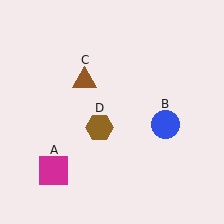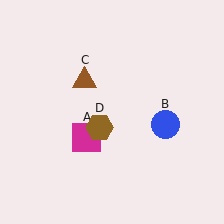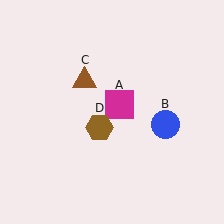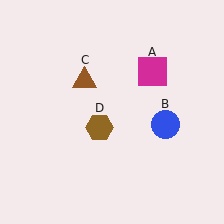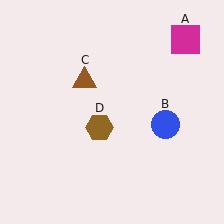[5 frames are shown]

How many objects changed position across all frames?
1 object changed position: magenta square (object A).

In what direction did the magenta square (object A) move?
The magenta square (object A) moved up and to the right.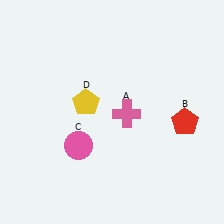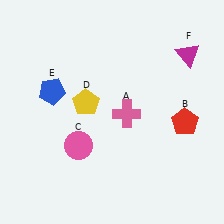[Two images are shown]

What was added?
A blue pentagon (E), a magenta triangle (F) were added in Image 2.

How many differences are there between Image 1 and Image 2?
There are 2 differences between the two images.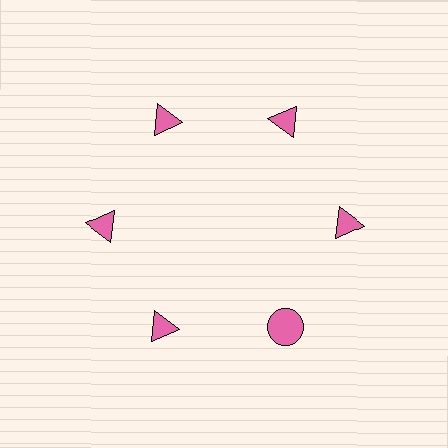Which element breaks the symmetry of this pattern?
The pink circle at roughly the 5 o'clock position breaks the symmetry. All other shapes are pink triangles.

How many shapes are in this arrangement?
There are 6 shapes arranged in a ring pattern.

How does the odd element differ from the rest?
It has a different shape: circle instead of triangle.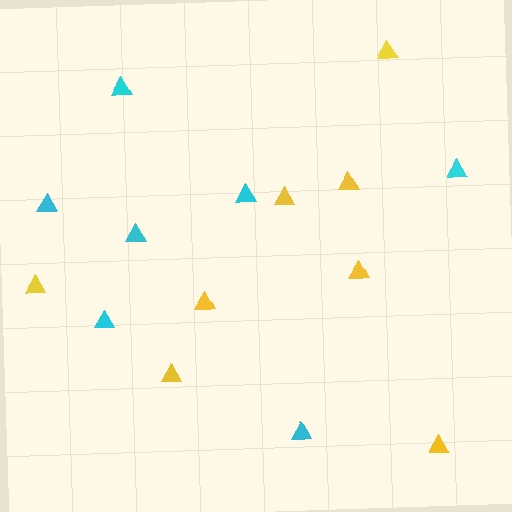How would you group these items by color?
There are 2 groups: one group of cyan triangles (7) and one group of yellow triangles (8).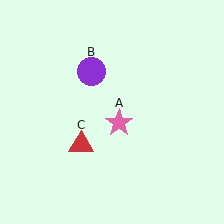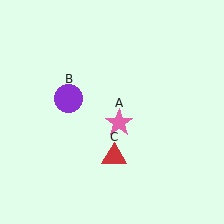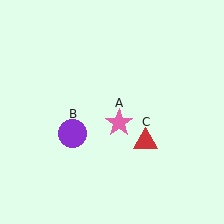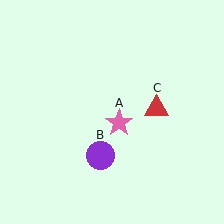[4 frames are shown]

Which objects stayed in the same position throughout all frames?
Pink star (object A) remained stationary.